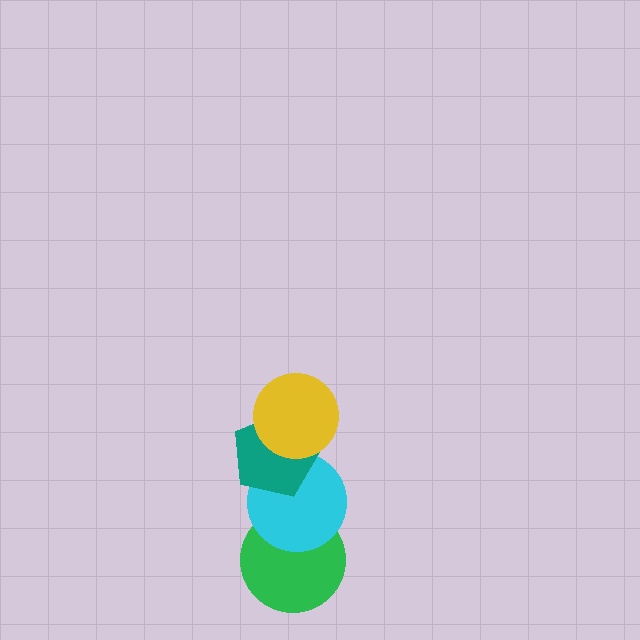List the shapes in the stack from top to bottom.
From top to bottom: the yellow circle, the teal pentagon, the cyan circle, the green circle.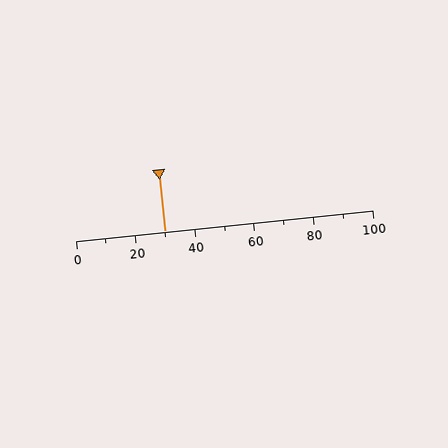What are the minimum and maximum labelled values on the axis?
The axis runs from 0 to 100.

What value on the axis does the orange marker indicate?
The marker indicates approximately 30.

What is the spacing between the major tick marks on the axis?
The major ticks are spaced 20 apart.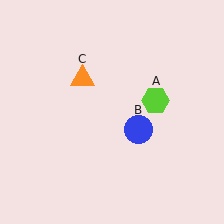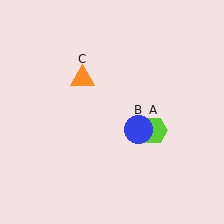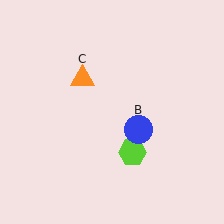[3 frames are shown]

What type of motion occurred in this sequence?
The lime hexagon (object A) rotated clockwise around the center of the scene.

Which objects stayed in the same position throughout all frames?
Blue circle (object B) and orange triangle (object C) remained stationary.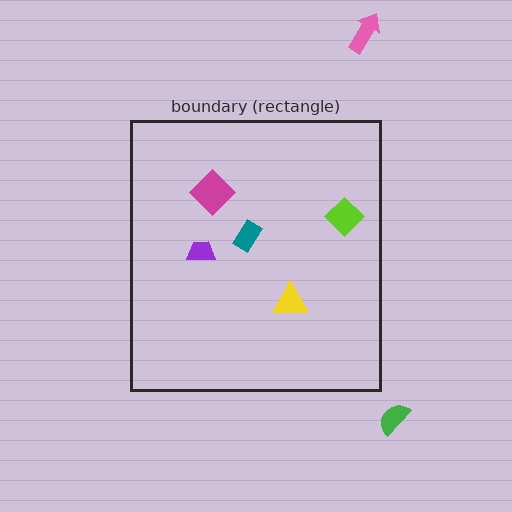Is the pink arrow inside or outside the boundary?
Outside.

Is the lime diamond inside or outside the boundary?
Inside.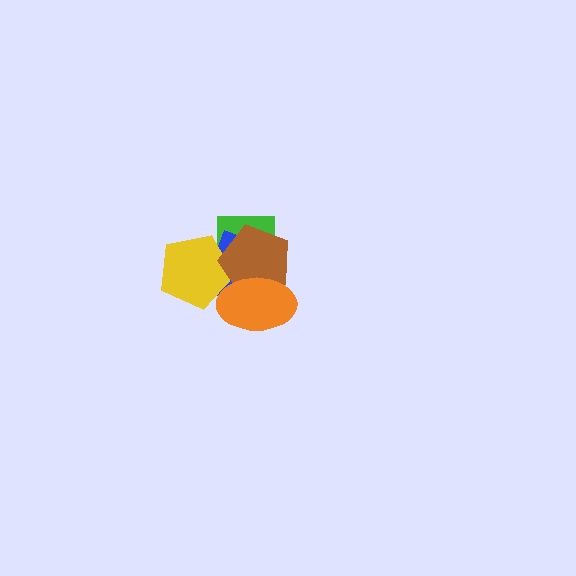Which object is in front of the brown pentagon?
The orange ellipse is in front of the brown pentagon.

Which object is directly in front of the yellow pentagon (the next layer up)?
The brown pentagon is directly in front of the yellow pentagon.